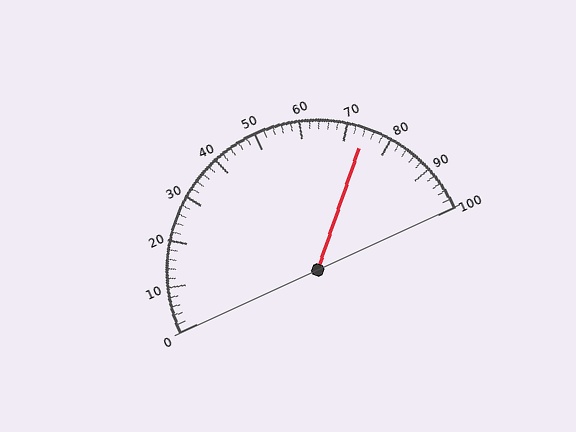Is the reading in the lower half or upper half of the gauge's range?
The reading is in the upper half of the range (0 to 100).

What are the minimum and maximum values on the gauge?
The gauge ranges from 0 to 100.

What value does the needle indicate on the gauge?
The needle indicates approximately 74.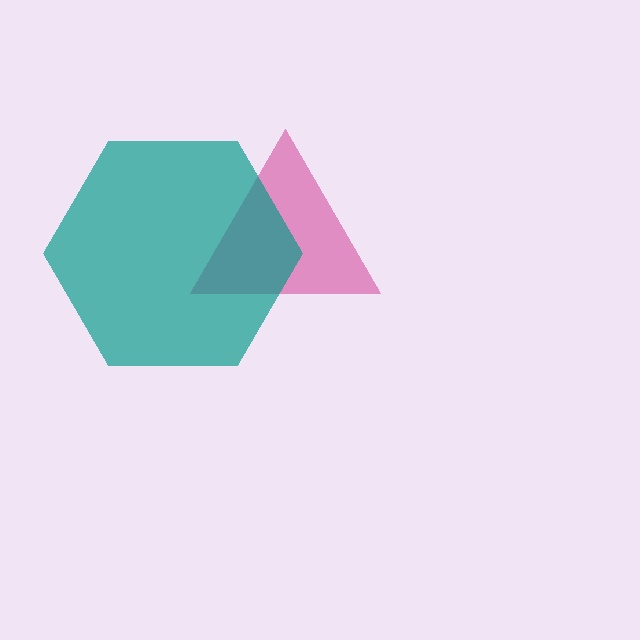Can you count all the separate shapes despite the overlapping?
Yes, there are 2 separate shapes.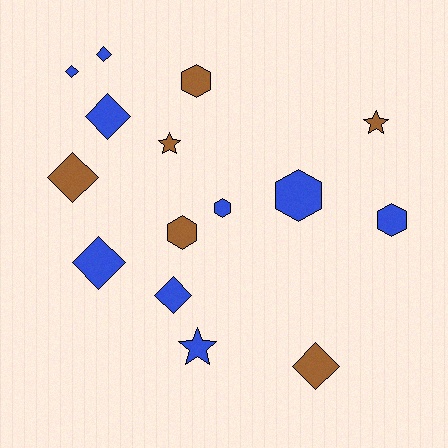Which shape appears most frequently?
Diamond, with 7 objects.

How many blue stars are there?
There is 1 blue star.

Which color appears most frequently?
Blue, with 9 objects.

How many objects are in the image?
There are 15 objects.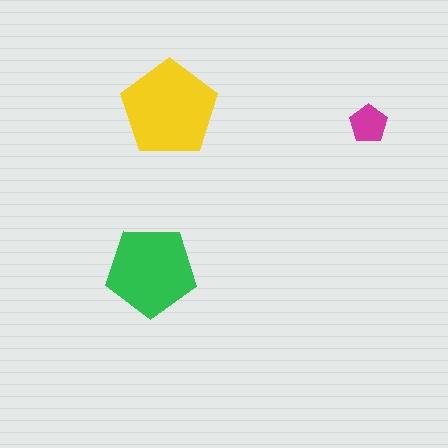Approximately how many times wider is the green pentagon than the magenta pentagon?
About 2.5 times wider.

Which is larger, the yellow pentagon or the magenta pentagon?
The yellow one.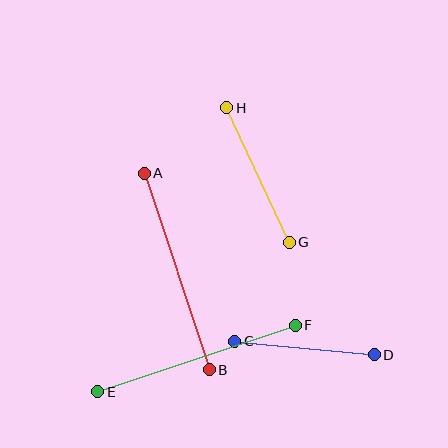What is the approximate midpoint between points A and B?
The midpoint is at approximately (177, 272) pixels.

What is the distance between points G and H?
The distance is approximately 149 pixels.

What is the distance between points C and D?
The distance is approximately 140 pixels.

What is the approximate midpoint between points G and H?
The midpoint is at approximately (258, 175) pixels.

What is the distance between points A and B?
The distance is approximately 207 pixels.